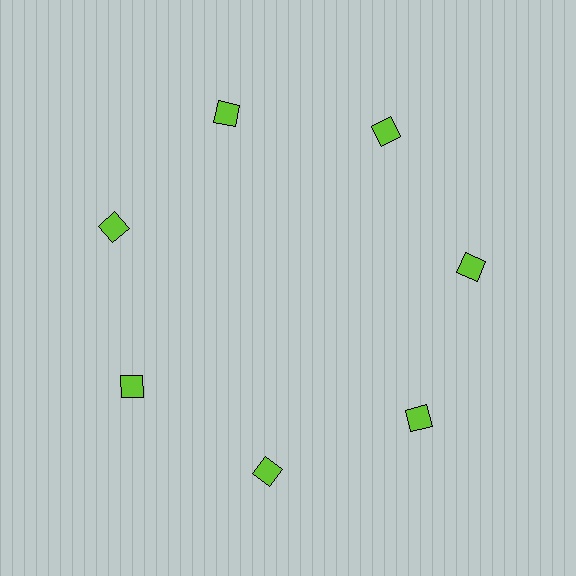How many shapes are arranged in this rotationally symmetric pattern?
There are 7 shapes, arranged in 7 groups of 1.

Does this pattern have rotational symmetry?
Yes, this pattern has 7-fold rotational symmetry. It looks the same after rotating 51 degrees around the center.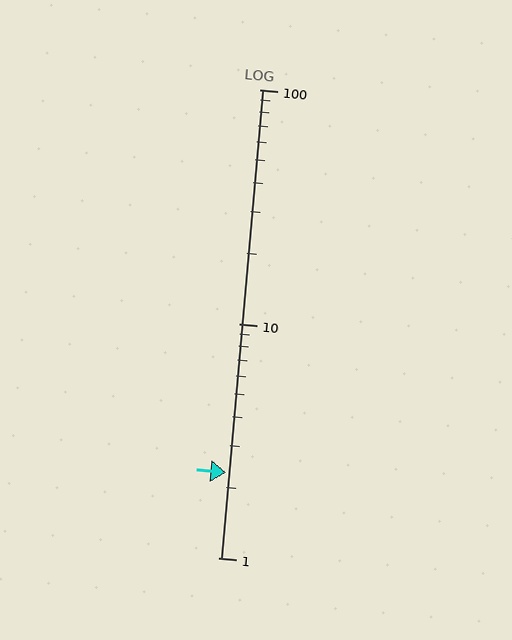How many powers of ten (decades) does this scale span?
The scale spans 2 decades, from 1 to 100.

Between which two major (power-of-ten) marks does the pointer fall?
The pointer is between 1 and 10.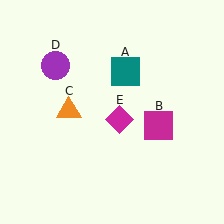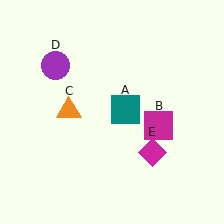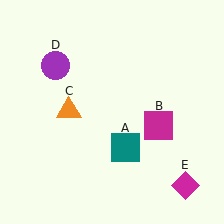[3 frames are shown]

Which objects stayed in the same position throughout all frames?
Magenta square (object B) and orange triangle (object C) and purple circle (object D) remained stationary.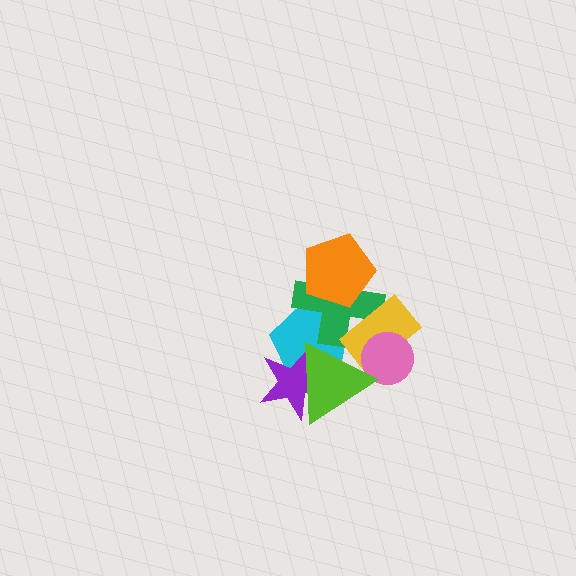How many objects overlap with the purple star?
2 objects overlap with the purple star.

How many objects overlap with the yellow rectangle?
3 objects overlap with the yellow rectangle.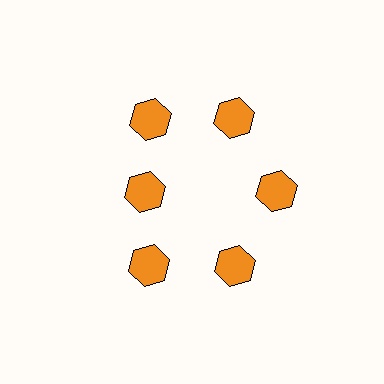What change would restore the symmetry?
The symmetry would be restored by moving it outward, back onto the ring so that all 6 hexagons sit at equal angles and equal distance from the center.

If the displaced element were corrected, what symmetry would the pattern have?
It would have 6-fold rotational symmetry — the pattern would map onto itself every 60 degrees.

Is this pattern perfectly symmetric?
No. The 6 orange hexagons are arranged in a ring, but one element near the 9 o'clock position is pulled inward toward the center, breaking the 6-fold rotational symmetry.